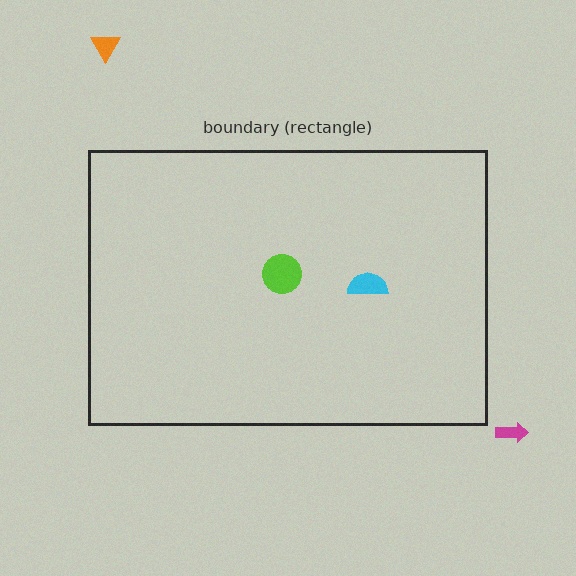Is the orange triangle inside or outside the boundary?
Outside.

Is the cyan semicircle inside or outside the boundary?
Inside.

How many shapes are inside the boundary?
2 inside, 2 outside.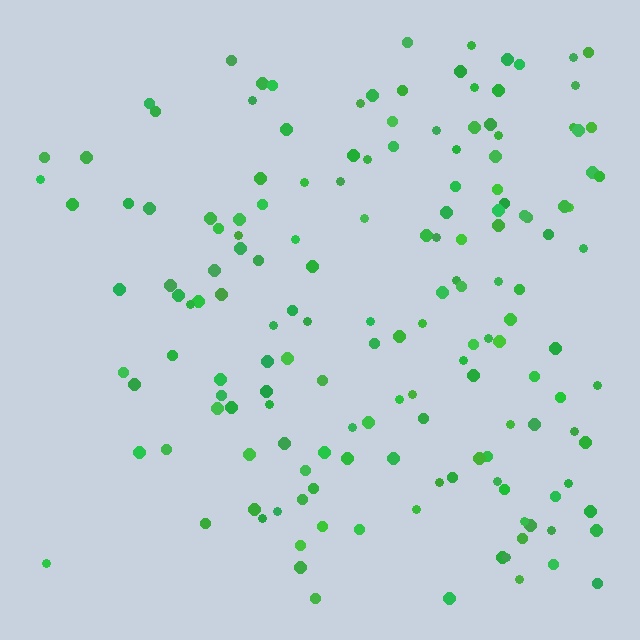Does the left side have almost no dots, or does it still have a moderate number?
Still a moderate number, just noticeably fewer than the right.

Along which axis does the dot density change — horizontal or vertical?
Horizontal.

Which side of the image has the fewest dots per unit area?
The left.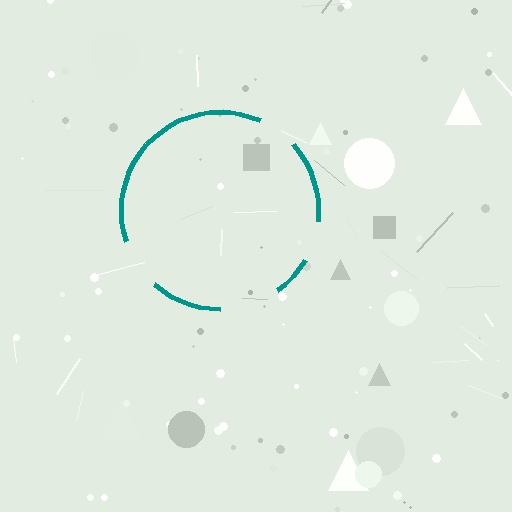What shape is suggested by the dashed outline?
The dashed outline suggests a circle.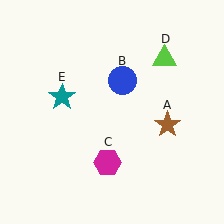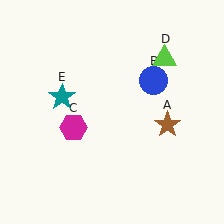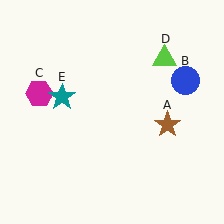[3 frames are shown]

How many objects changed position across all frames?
2 objects changed position: blue circle (object B), magenta hexagon (object C).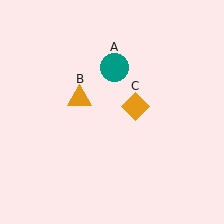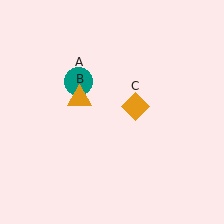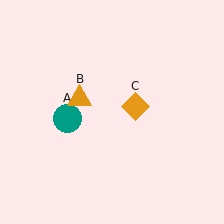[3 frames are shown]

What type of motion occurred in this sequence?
The teal circle (object A) rotated counterclockwise around the center of the scene.